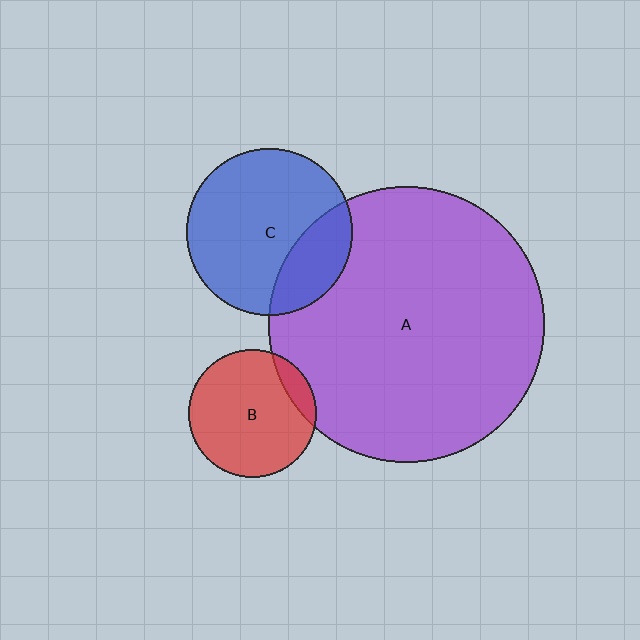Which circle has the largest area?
Circle A (purple).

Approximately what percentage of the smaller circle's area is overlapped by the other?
Approximately 10%.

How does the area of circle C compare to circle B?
Approximately 1.7 times.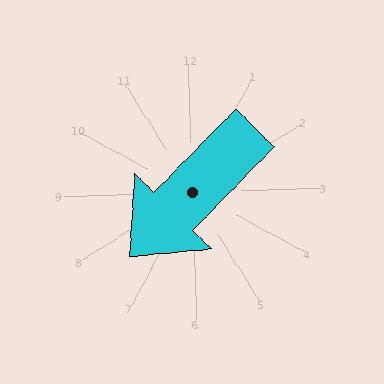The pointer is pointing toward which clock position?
Roughly 8 o'clock.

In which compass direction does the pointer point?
Southwest.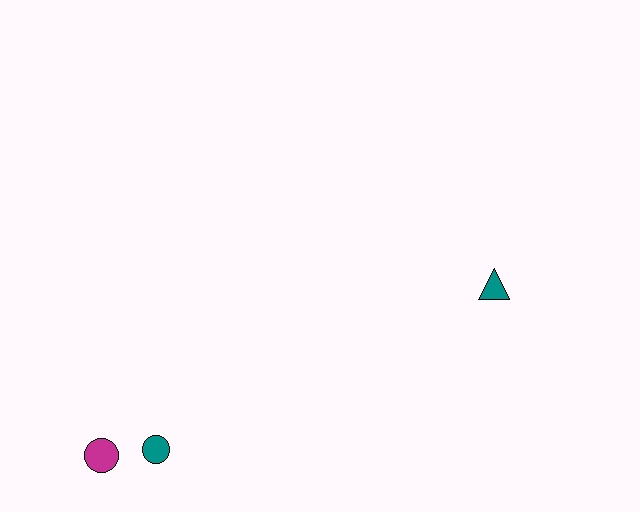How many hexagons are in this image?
There are no hexagons.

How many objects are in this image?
There are 3 objects.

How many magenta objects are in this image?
There is 1 magenta object.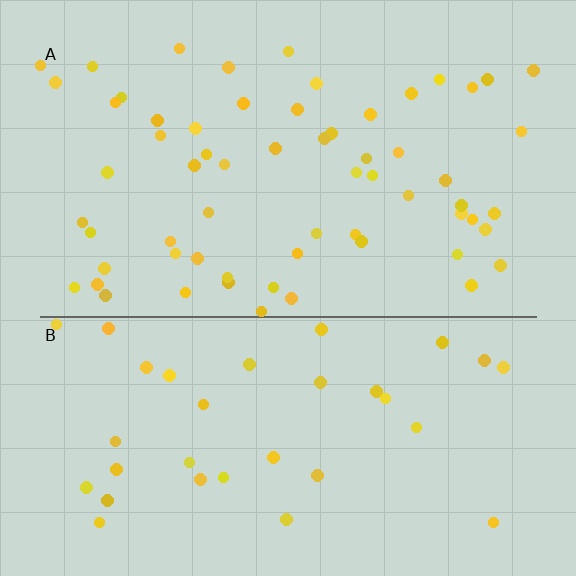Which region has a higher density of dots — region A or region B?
A (the top).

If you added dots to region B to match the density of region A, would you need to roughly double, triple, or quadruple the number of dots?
Approximately double.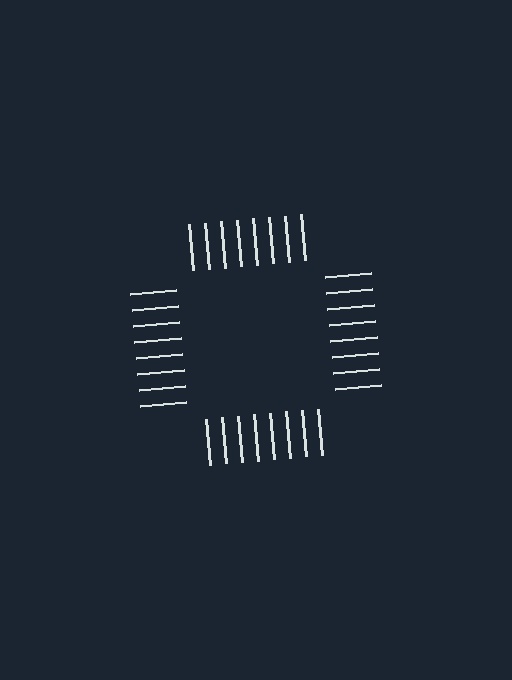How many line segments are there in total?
32 — 8 along each of the 4 edges.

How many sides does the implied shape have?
4 sides — the line-ends trace a square.